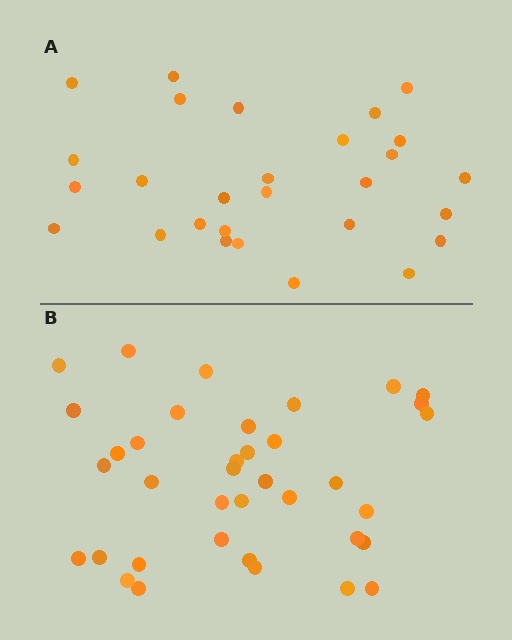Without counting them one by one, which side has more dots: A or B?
Region B (the bottom region) has more dots.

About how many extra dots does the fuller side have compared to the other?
Region B has roughly 8 or so more dots than region A.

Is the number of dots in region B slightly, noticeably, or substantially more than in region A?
Region B has noticeably more, but not dramatically so. The ratio is roughly 1.3 to 1.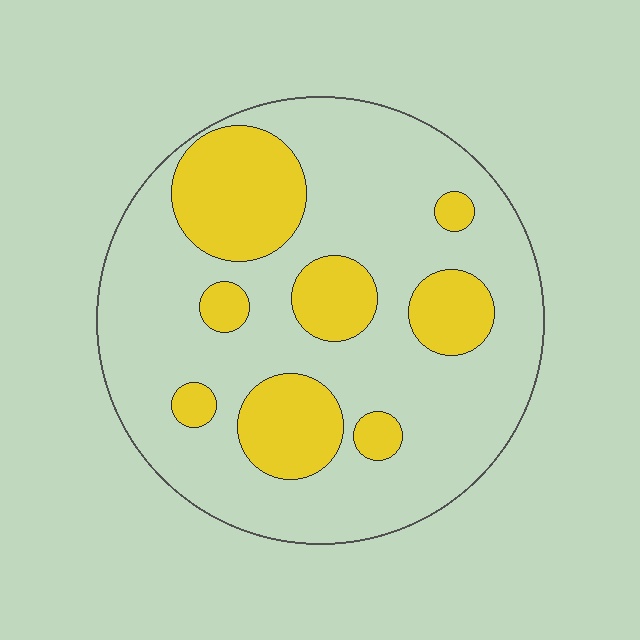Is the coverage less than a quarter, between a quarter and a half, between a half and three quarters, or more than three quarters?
Between a quarter and a half.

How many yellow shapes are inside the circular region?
8.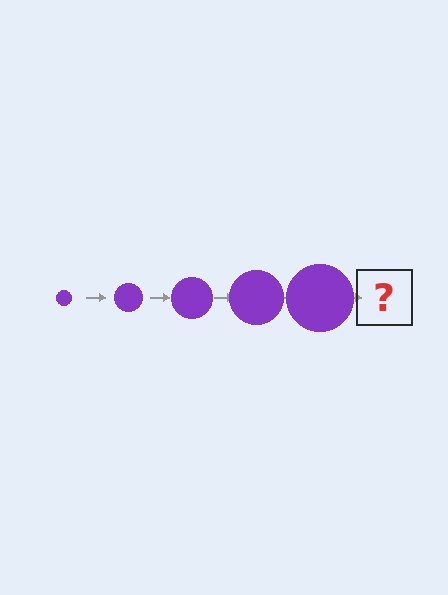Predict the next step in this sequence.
The next step is a purple circle, larger than the previous one.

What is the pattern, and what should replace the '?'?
The pattern is that the circle gets progressively larger each step. The '?' should be a purple circle, larger than the previous one.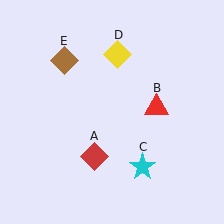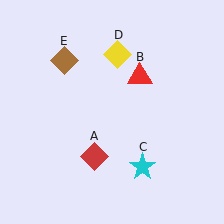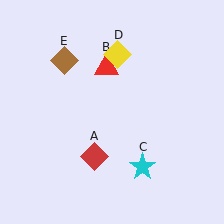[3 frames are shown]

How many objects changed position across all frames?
1 object changed position: red triangle (object B).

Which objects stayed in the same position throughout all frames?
Red diamond (object A) and cyan star (object C) and yellow diamond (object D) and brown diamond (object E) remained stationary.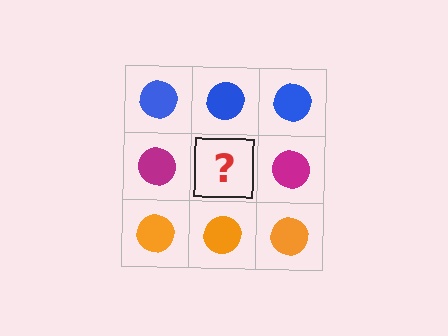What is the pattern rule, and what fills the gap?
The rule is that each row has a consistent color. The gap should be filled with a magenta circle.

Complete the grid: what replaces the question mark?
The question mark should be replaced with a magenta circle.